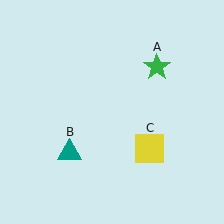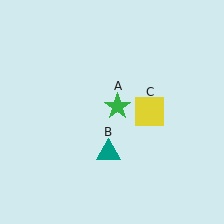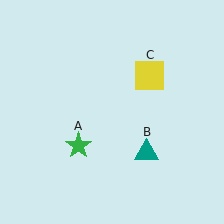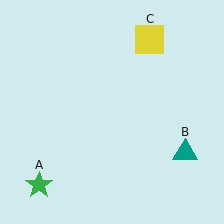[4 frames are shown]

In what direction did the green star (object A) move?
The green star (object A) moved down and to the left.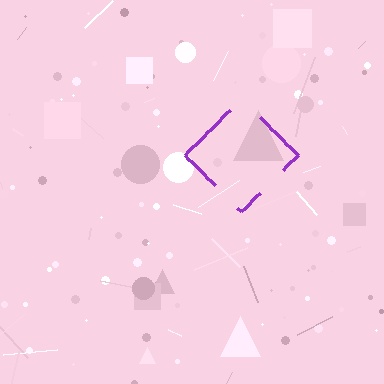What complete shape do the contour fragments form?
The contour fragments form a diamond.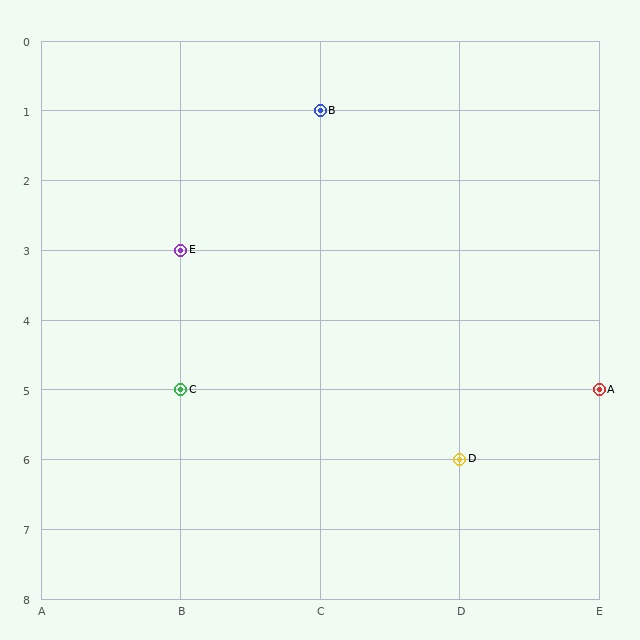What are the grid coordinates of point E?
Point E is at grid coordinates (B, 3).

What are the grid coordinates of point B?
Point B is at grid coordinates (C, 1).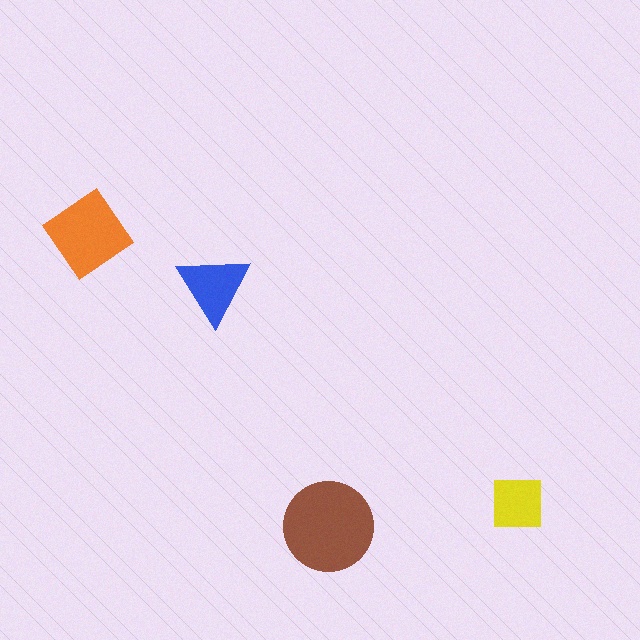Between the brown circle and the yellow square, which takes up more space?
The brown circle.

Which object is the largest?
The brown circle.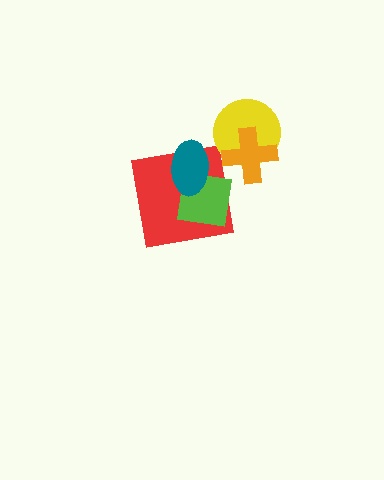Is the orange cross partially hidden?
No, no other shape covers it.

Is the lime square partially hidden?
Yes, it is partially covered by another shape.